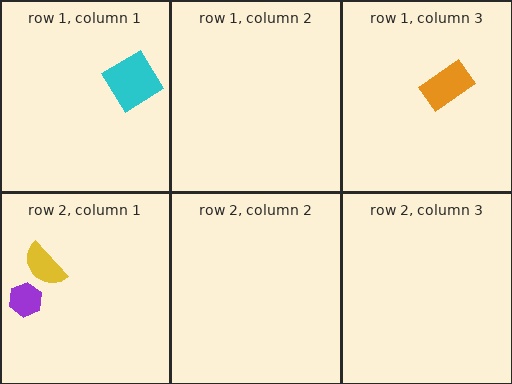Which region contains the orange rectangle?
The row 1, column 3 region.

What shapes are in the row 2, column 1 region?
The purple hexagon, the yellow semicircle.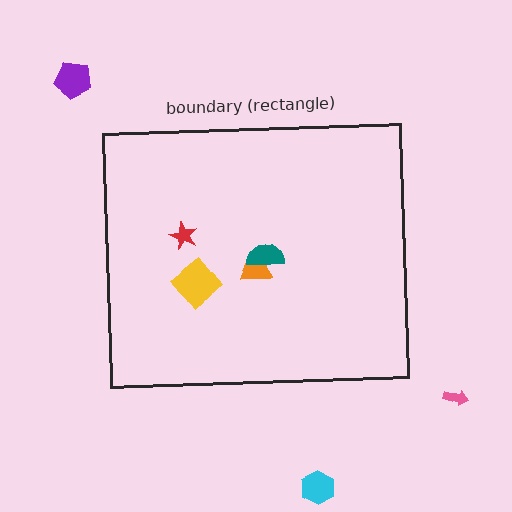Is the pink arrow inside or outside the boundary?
Outside.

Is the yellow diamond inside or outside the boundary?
Inside.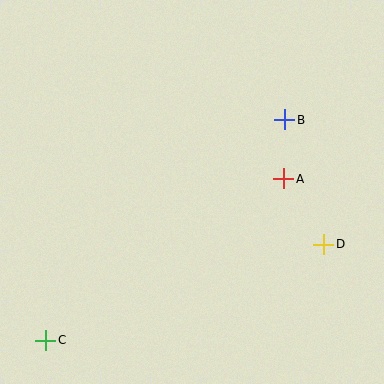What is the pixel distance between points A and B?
The distance between A and B is 59 pixels.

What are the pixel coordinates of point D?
Point D is at (324, 244).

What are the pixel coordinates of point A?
Point A is at (284, 179).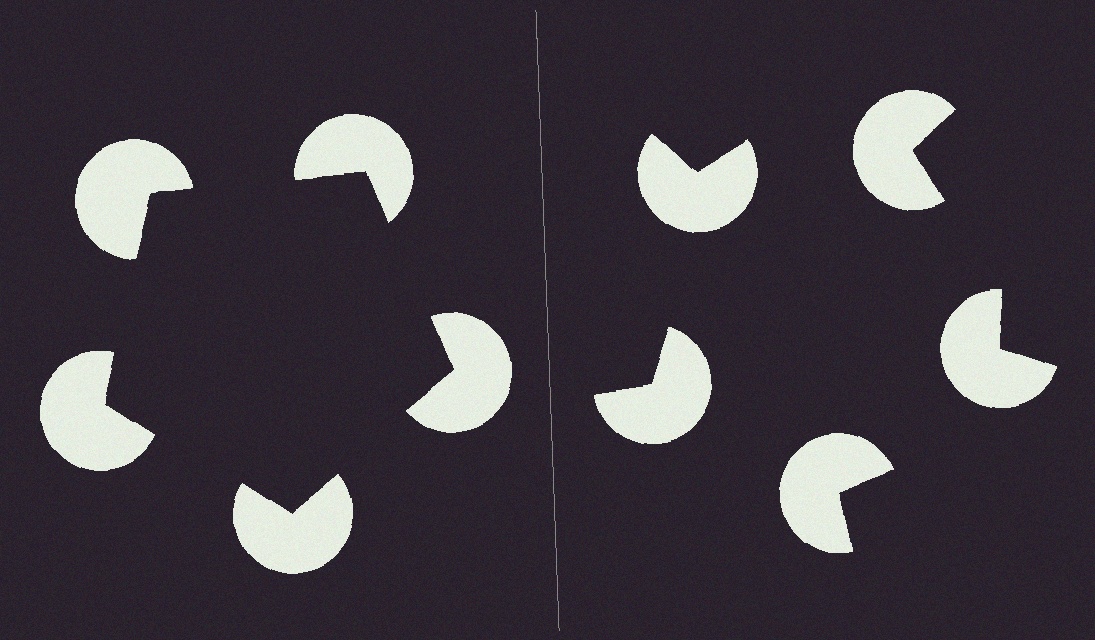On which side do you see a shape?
An illusory pentagon appears on the left side. On the right side the wedge cuts are rotated, so no coherent shape forms.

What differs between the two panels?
The pac-man discs are positioned identically on both sides; only the wedge orientations differ. On the left they align to a pentagon; on the right they are misaligned.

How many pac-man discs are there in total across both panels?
10 — 5 on each side.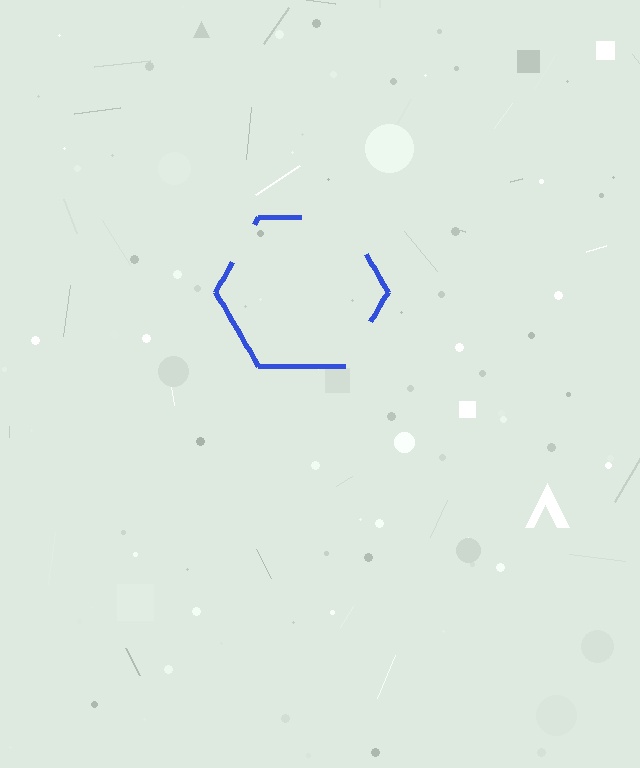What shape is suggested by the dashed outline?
The dashed outline suggests a hexagon.